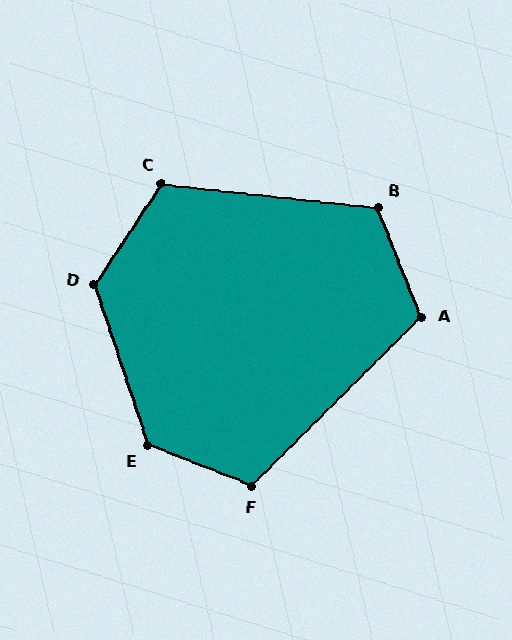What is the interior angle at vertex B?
Approximately 118 degrees (obtuse).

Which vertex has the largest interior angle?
E, at approximately 130 degrees.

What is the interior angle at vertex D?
Approximately 128 degrees (obtuse).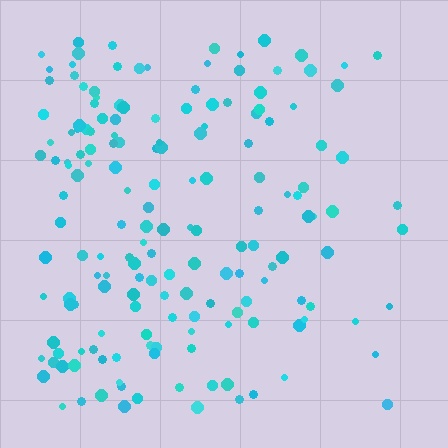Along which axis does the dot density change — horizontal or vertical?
Horizontal.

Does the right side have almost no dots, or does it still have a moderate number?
Still a moderate number, just noticeably fewer than the left.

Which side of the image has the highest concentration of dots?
The left.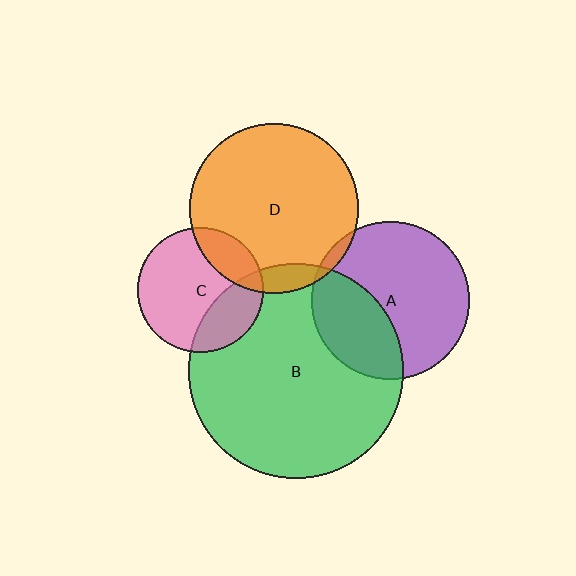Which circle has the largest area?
Circle B (green).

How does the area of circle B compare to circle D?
Approximately 1.6 times.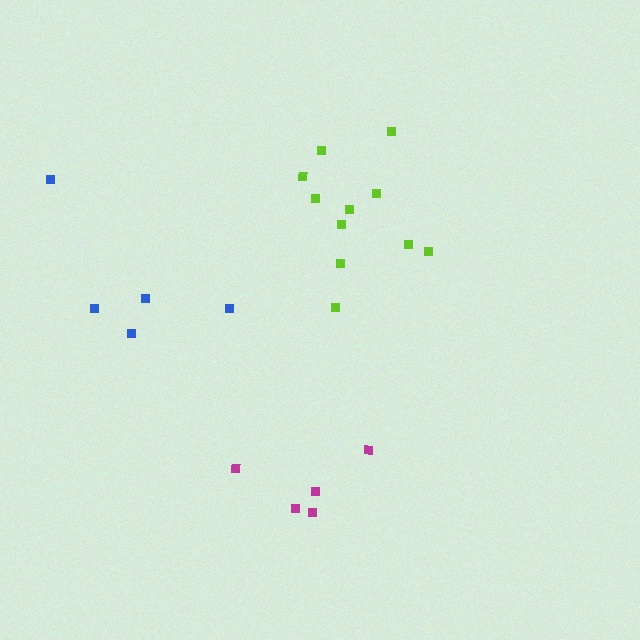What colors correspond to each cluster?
The clusters are colored: magenta, lime, blue.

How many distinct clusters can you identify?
There are 3 distinct clusters.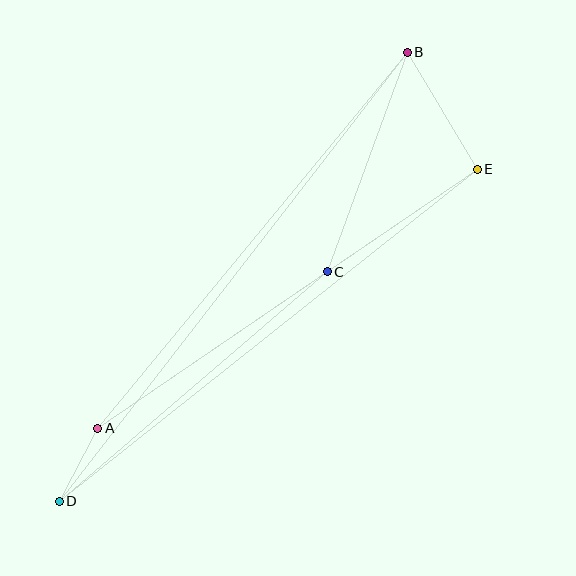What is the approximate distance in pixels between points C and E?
The distance between C and E is approximately 182 pixels.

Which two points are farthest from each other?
Points B and D are farthest from each other.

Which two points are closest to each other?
Points A and D are closest to each other.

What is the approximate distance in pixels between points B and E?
The distance between B and E is approximately 136 pixels.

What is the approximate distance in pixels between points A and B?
The distance between A and B is approximately 487 pixels.